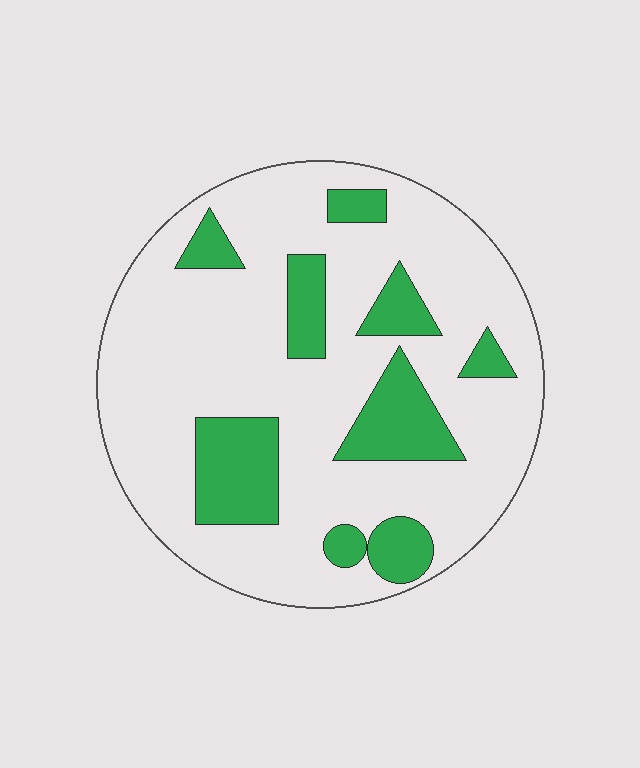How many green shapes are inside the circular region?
9.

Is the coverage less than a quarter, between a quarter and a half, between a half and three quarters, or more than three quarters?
Less than a quarter.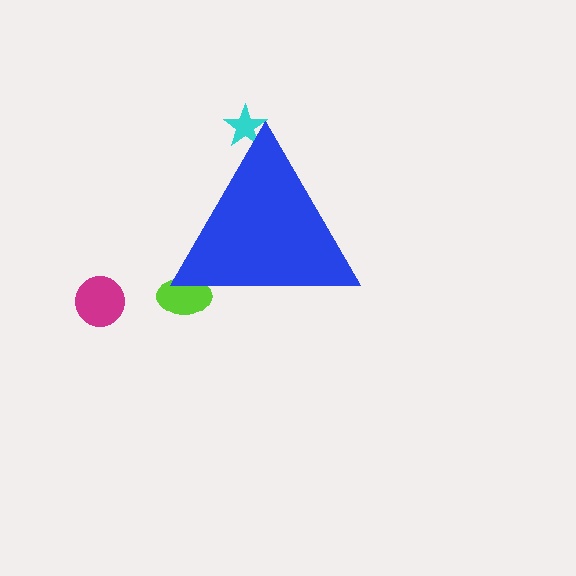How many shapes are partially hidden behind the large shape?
2 shapes are partially hidden.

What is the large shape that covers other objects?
A blue triangle.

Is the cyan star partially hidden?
Yes, the cyan star is partially hidden behind the blue triangle.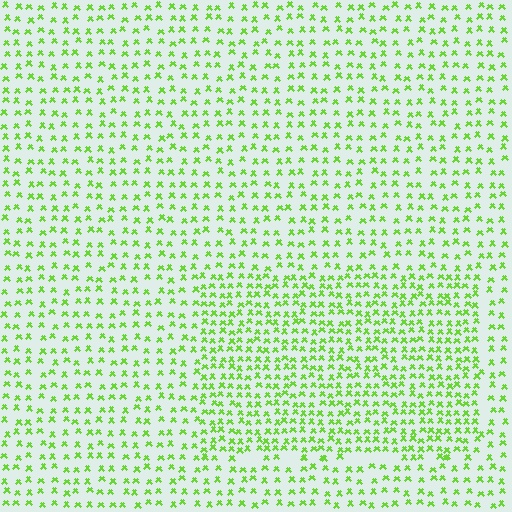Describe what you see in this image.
The image contains small lime elements arranged at two different densities. A rectangle-shaped region is visible where the elements are more densely packed than the surrounding area.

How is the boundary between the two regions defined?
The boundary is defined by a change in element density (approximately 1.7x ratio). All elements are the same color, size, and shape.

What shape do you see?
I see a rectangle.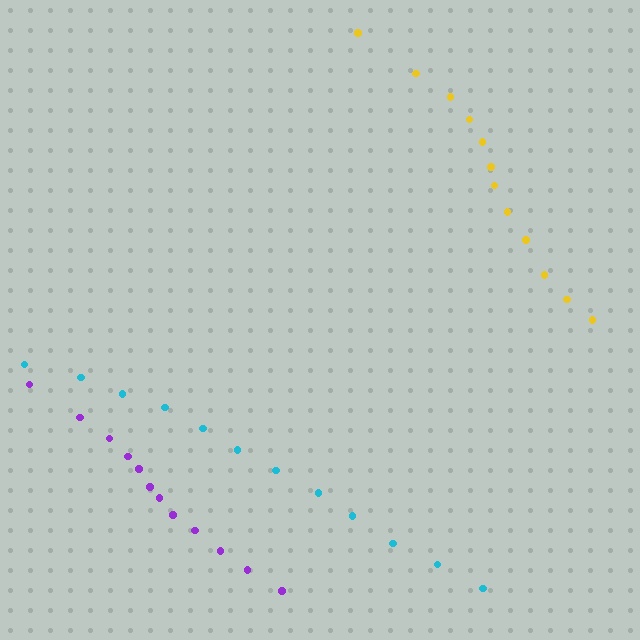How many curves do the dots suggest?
There are 3 distinct paths.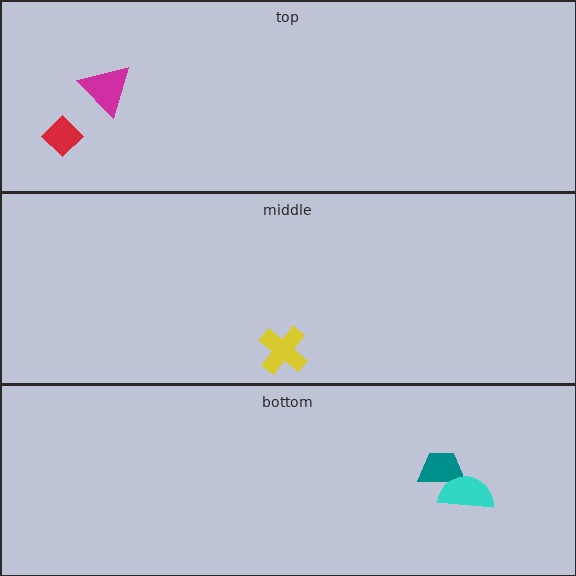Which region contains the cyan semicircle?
The bottom region.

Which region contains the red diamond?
The top region.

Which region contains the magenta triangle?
The top region.